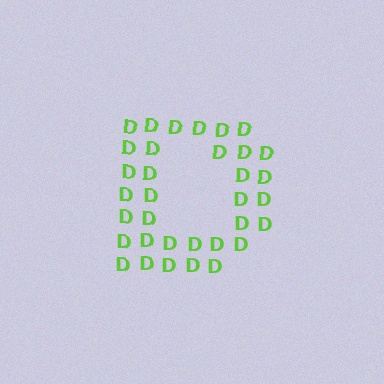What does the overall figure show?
The overall figure shows the letter D.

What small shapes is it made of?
It is made of small letter D's.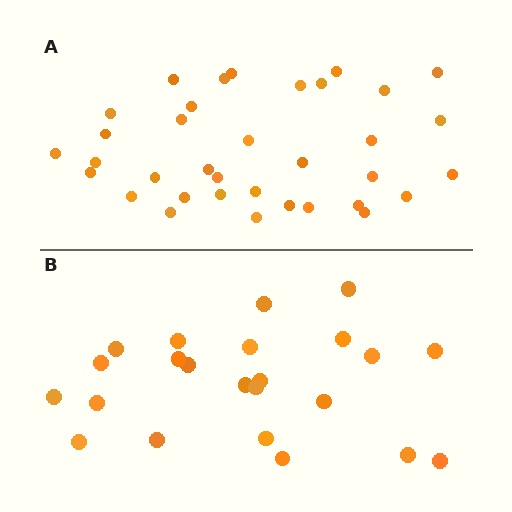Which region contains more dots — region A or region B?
Region A (the top region) has more dots.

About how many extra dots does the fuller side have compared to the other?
Region A has roughly 12 or so more dots than region B.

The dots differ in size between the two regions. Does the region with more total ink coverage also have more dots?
No. Region B has more total ink coverage because its dots are larger, but region A actually contains more individual dots. Total area can be misleading — the number of items is what matters here.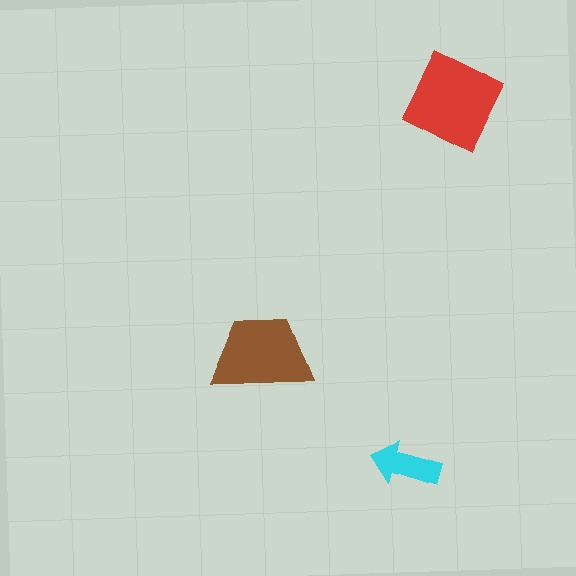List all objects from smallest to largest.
The cyan arrow, the brown trapezoid, the red diamond.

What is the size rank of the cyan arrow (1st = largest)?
3rd.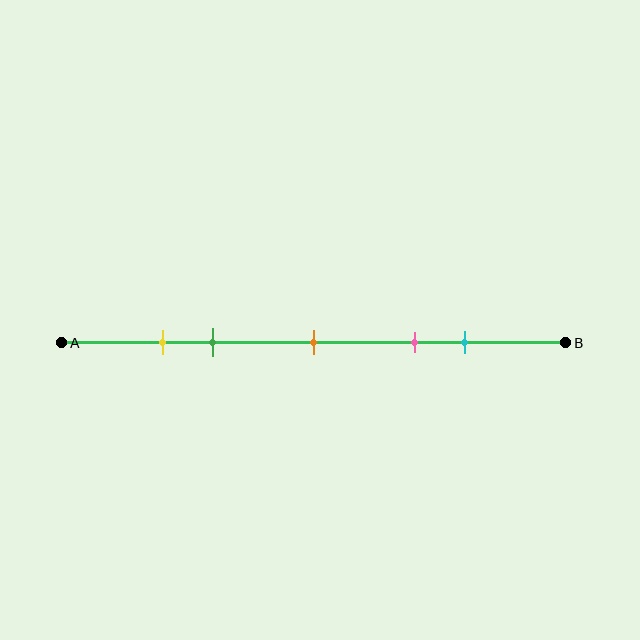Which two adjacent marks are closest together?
The yellow and green marks are the closest adjacent pair.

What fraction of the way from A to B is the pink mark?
The pink mark is approximately 70% (0.7) of the way from A to B.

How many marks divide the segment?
There are 5 marks dividing the segment.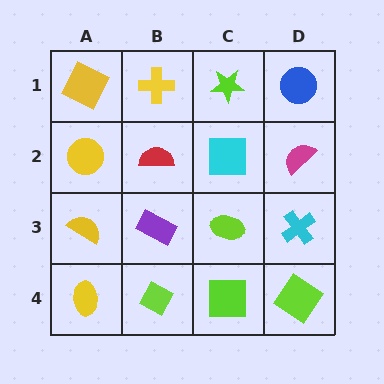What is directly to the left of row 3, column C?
A purple rectangle.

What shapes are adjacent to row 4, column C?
A lime ellipse (row 3, column C), a lime diamond (row 4, column B), a lime diamond (row 4, column D).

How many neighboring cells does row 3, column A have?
3.